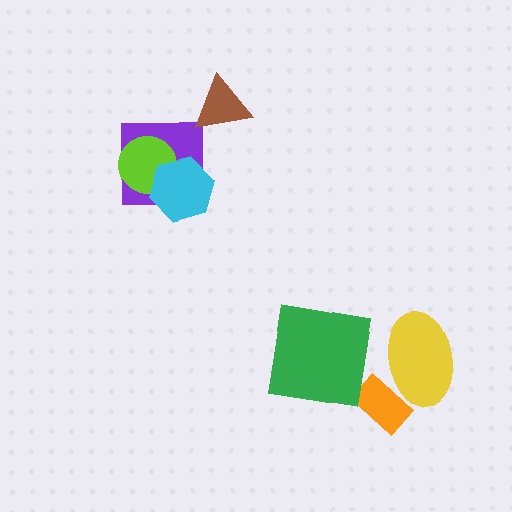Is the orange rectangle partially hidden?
Yes, it is partially covered by another shape.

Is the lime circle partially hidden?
Yes, it is partially covered by another shape.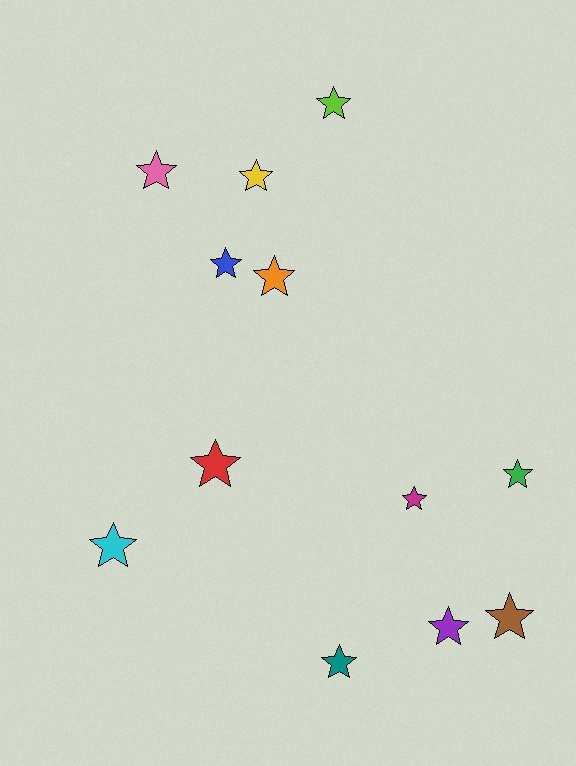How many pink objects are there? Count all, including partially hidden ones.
There is 1 pink object.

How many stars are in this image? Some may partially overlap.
There are 12 stars.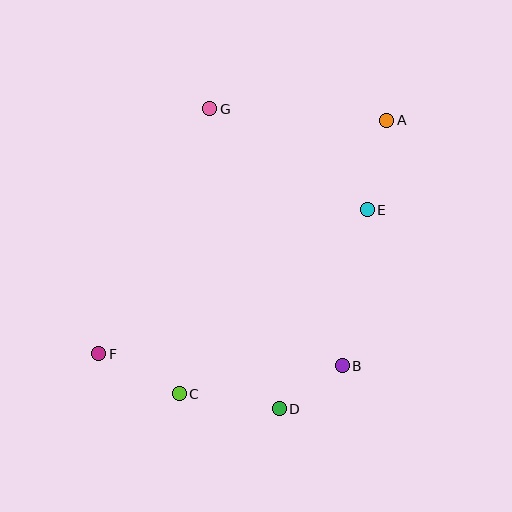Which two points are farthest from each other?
Points A and F are farthest from each other.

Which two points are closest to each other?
Points B and D are closest to each other.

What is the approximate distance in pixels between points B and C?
The distance between B and C is approximately 165 pixels.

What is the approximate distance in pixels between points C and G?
The distance between C and G is approximately 287 pixels.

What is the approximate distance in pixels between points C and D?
The distance between C and D is approximately 101 pixels.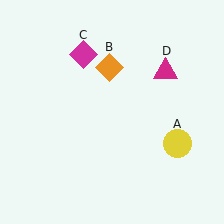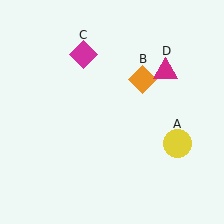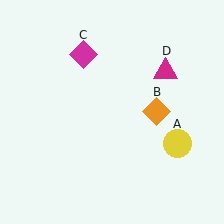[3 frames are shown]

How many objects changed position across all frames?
1 object changed position: orange diamond (object B).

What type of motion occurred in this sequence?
The orange diamond (object B) rotated clockwise around the center of the scene.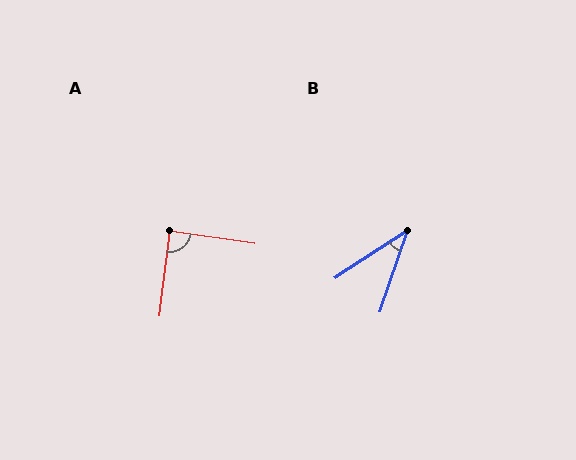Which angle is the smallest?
B, at approximately 38 degrees.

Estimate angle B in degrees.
Approximately 38 degrees.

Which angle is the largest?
A, at approximately 88 degrees.